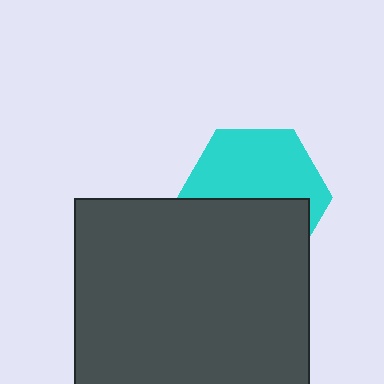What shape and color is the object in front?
The object in front is a dark gray rectangle.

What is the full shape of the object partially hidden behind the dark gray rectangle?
The partially hidden object is a cyan hexagon.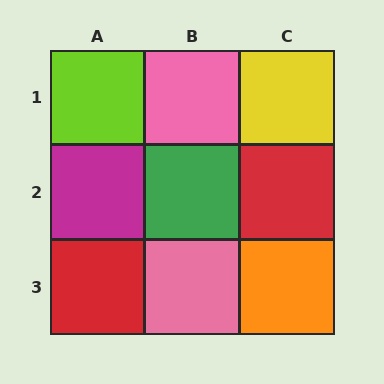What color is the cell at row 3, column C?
Orange.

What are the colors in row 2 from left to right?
Magenta, green, red.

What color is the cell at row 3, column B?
Pink.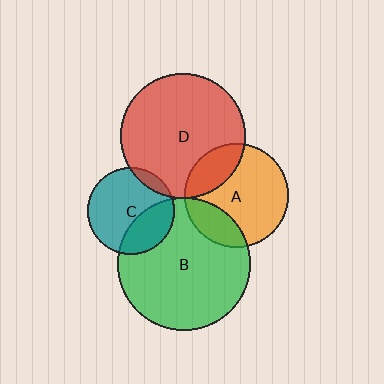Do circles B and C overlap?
Yes.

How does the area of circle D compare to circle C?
Approximately 2.1 times.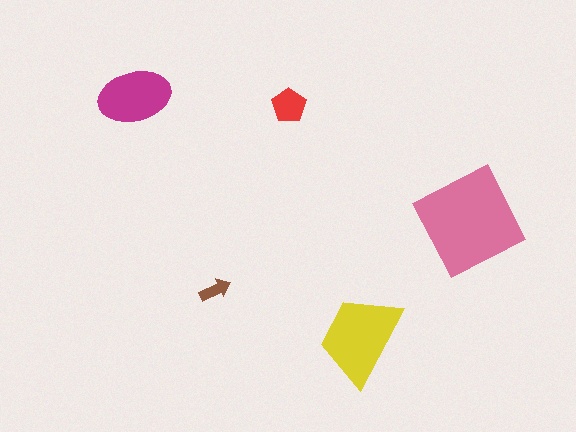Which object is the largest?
The pink diamond.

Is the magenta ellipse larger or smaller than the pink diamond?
Smaller.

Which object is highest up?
The magenta ellipse is topmost.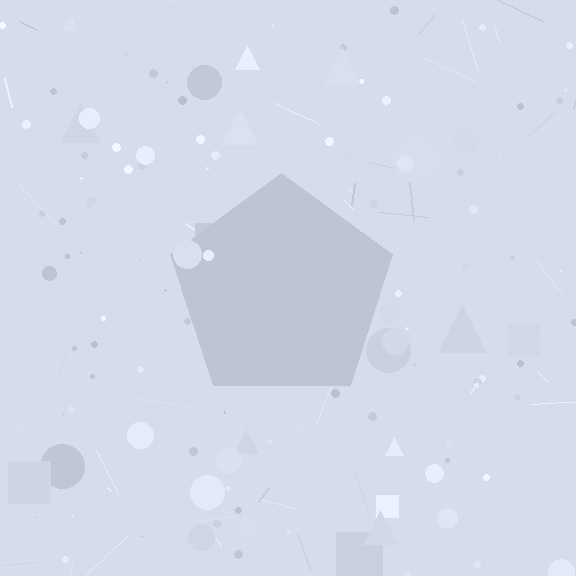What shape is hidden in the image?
A pentagon is hidden in the image.